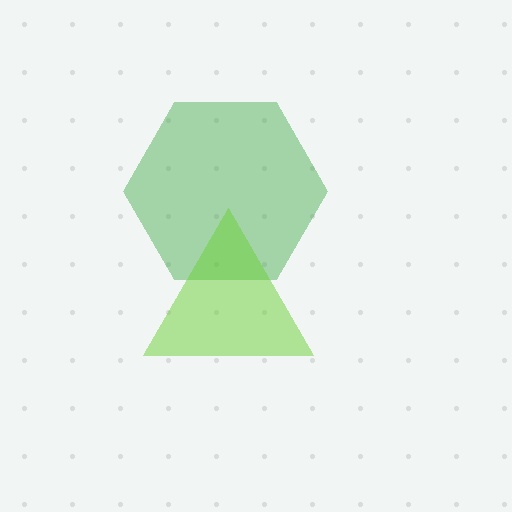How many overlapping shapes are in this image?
There are 2 overlapping shapes in the image.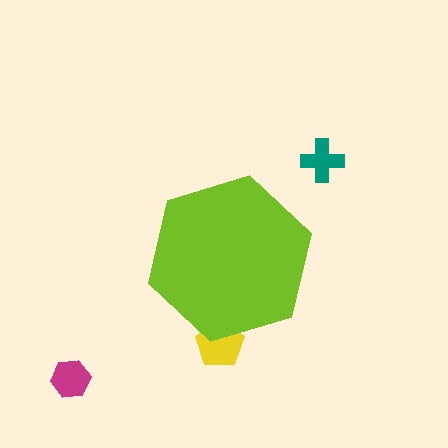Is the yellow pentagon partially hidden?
Yes, the yellow pentagon is partially hidden behind the lime hexagon.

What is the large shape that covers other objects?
A lime hexagon.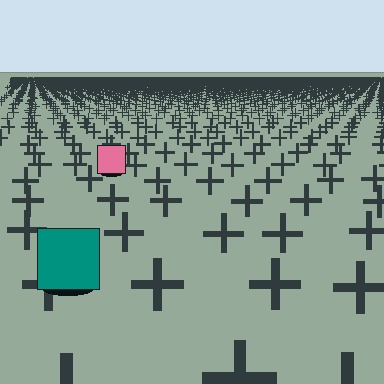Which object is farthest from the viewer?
The pink square is farthest from the viewer. It appears smaller and the ground texture around it is denser.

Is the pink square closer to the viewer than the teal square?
No. The teal square is closer — you can tell from the texture gradient: the ground texture is coarser near it.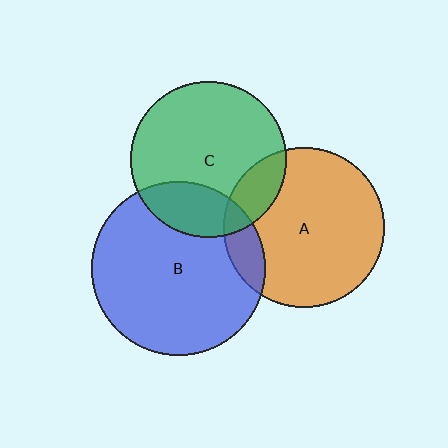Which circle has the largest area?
Circle B (blue).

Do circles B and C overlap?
Yes.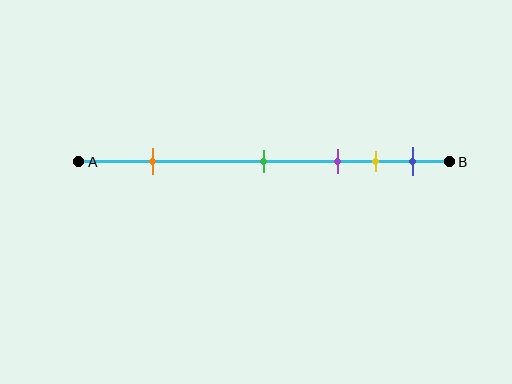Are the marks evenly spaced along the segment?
No, the marks are not evenly spaced.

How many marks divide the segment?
There are 5 marks dividing the segment.